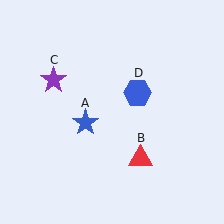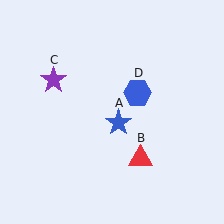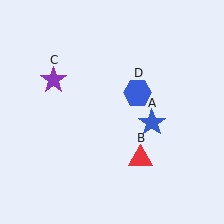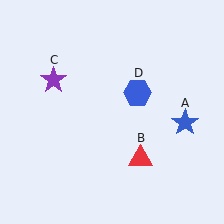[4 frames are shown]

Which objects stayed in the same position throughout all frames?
Red triangle (object B) and purple star (object C) and blue hexagon (object D) remained stationary.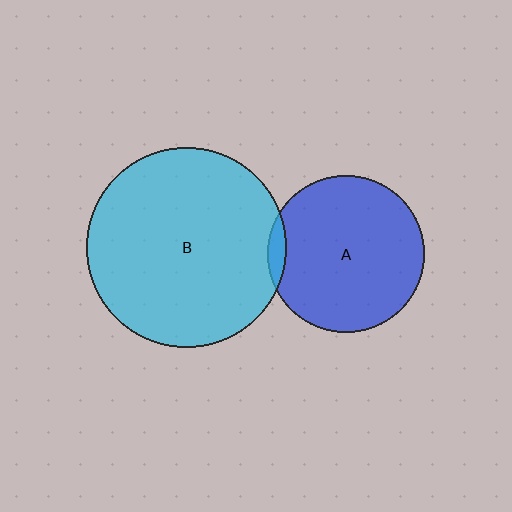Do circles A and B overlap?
Yes.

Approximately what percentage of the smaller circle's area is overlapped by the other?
Approximately 5%.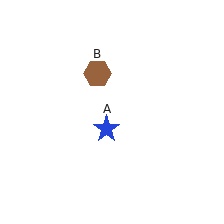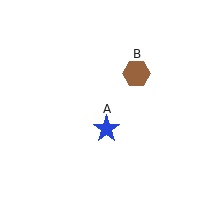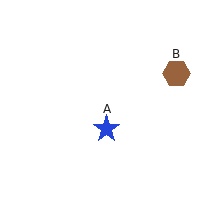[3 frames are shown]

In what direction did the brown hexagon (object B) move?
The brown hexagon (object B) moved right.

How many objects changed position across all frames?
1 object changed position: brown hexagon (object B).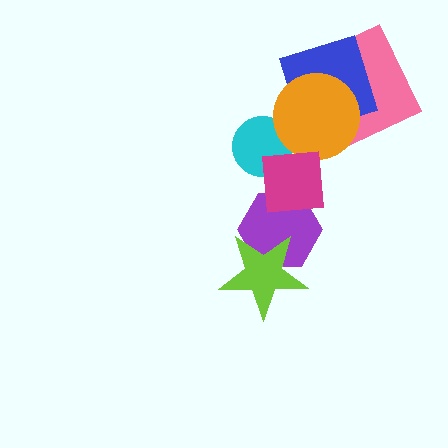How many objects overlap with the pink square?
2 objects overlap with the pink square.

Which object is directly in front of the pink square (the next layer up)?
The blue square is directly in front of the pink square.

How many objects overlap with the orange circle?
4 objects overlap with the orange circle.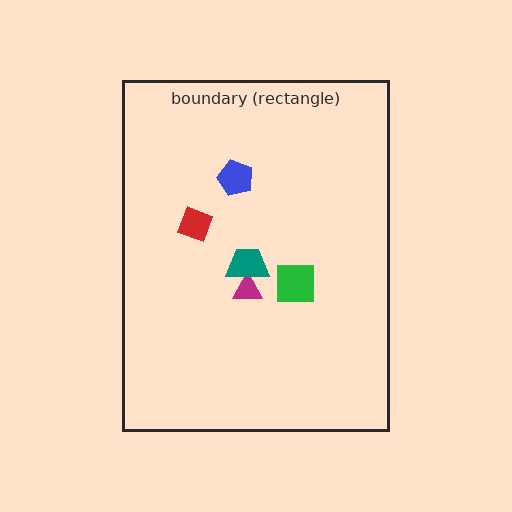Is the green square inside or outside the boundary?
Inside.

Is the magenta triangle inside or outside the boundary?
Inside.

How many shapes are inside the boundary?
5 inside, 0 outside.